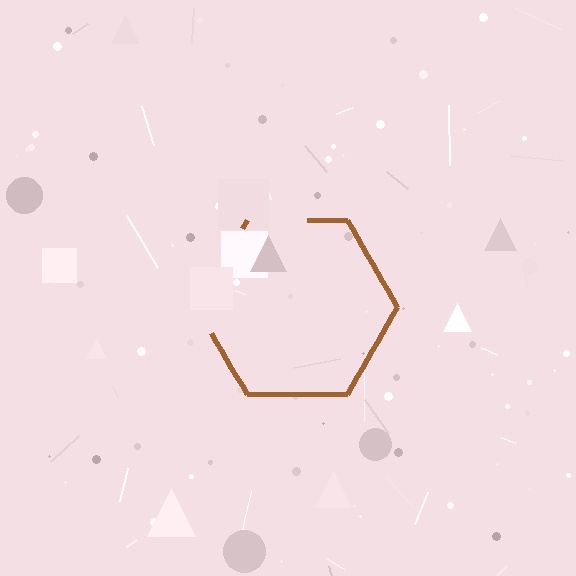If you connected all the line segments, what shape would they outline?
They would outline a hexagon.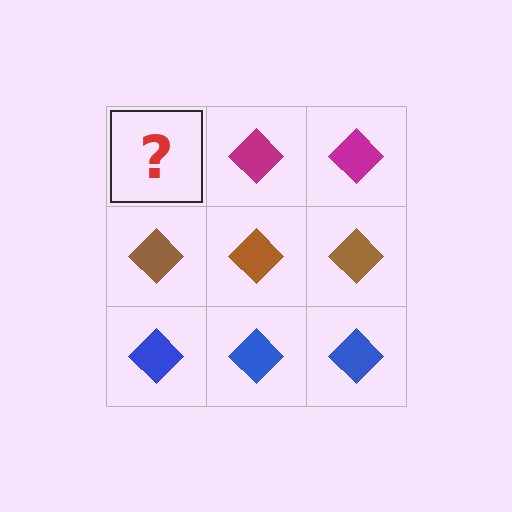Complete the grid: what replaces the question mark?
The question mark should be replaced with a magenta diamond.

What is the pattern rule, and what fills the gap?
The rule is that each row has a consistent color. The gap should be filled with a magenta diamond.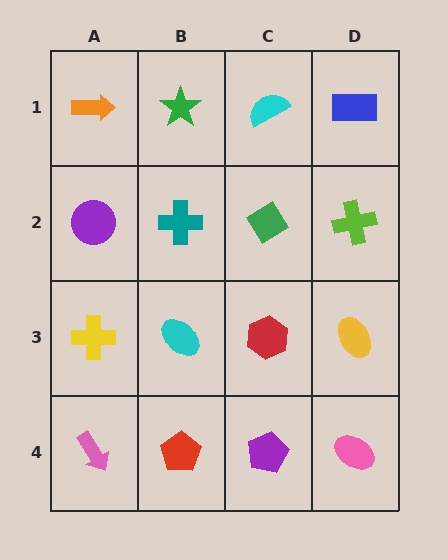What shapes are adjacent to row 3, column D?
A lime cross (row 2, column D), a pink ellipse (row 4, column D), a red hexagon (row 3, column C).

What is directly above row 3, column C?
A green diamond.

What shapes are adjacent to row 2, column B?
A green star (row 1, column B), a cyan ellipse (row 3, column B), a purple circle (row 2, column A), a green diamond (row 2, column C).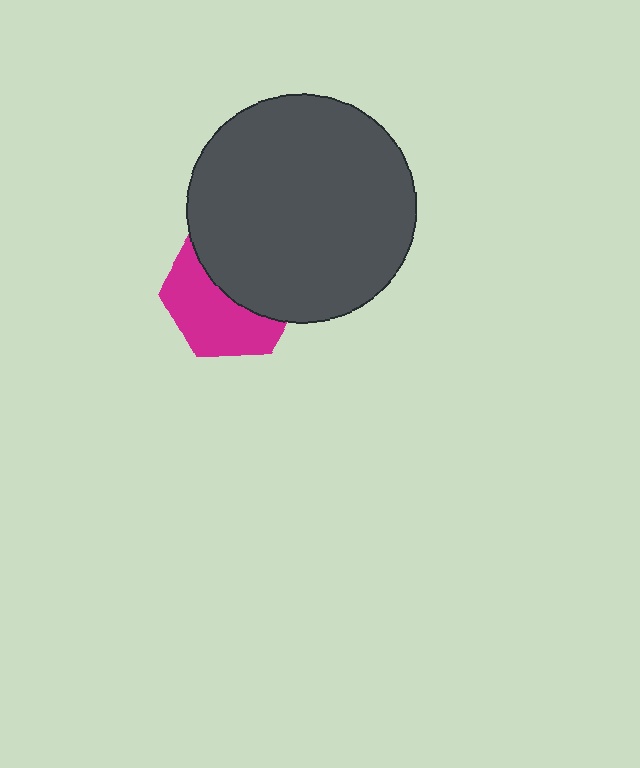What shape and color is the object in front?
The object in front is a dark gray circle.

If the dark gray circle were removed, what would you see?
You would see the complete magenta hexagon.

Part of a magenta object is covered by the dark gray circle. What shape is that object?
It is a hexagon.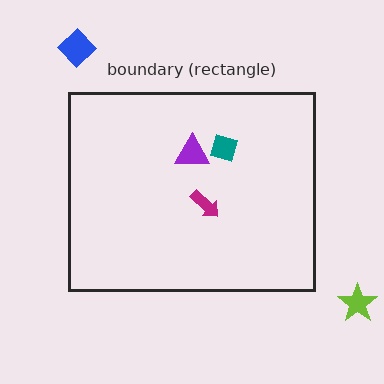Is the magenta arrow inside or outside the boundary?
Inside.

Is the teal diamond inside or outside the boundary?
Inside.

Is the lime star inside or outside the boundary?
Outside.